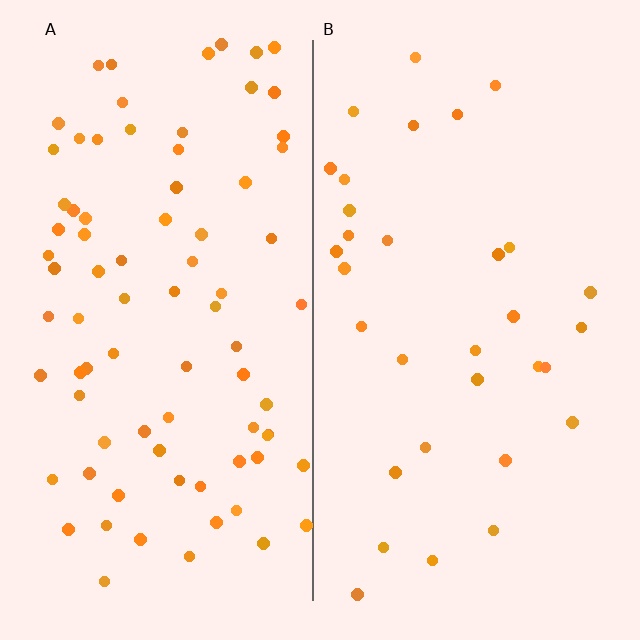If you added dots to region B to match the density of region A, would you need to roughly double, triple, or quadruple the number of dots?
Approximately double.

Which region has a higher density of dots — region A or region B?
A (the left).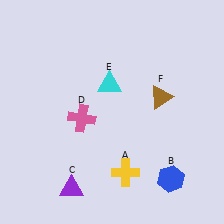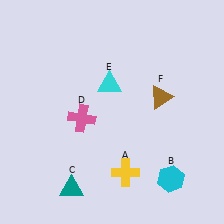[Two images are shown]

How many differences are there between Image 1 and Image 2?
There are 2 differences between the two images.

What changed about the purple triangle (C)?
In Image 1, C is purple. In Image 2, it changed to teal.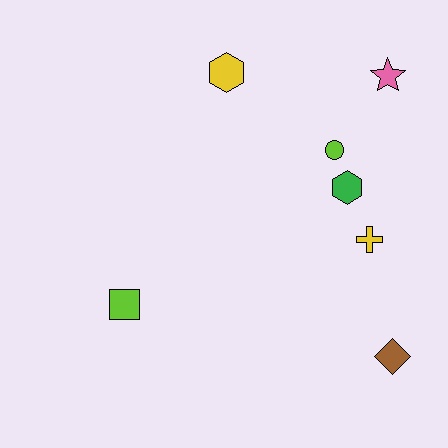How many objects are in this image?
There are 7 objects.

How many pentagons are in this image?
There are no pentagons.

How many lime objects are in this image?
There are 2 lime objects.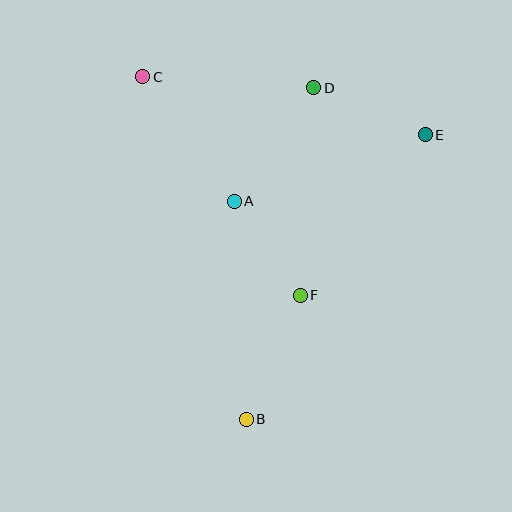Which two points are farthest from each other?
Points B and C are farthest from each other.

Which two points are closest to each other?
Points A and F are closest to each other.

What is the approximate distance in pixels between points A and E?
The distance between A and E is approximately 202 pixels.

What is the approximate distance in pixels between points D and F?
The distance between D and F is approximately 208 pixels.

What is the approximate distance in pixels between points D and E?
The distance between D and E is approximately 121 pixels.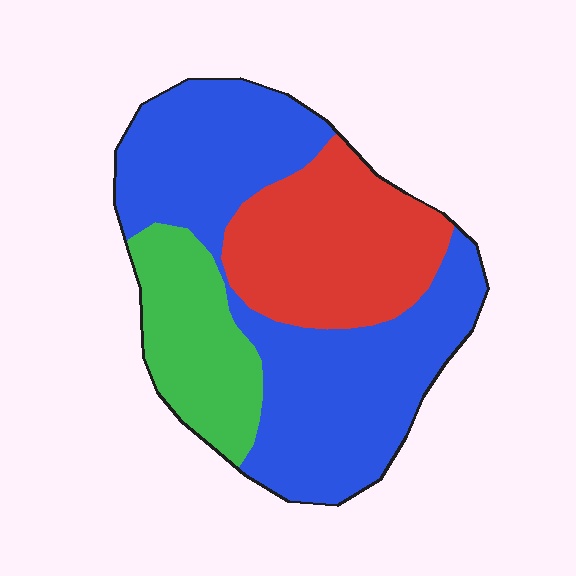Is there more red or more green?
Red.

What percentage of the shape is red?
Red takes up about one quarter (1/4) of the shape.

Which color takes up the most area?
Blue, at roughly 55%.